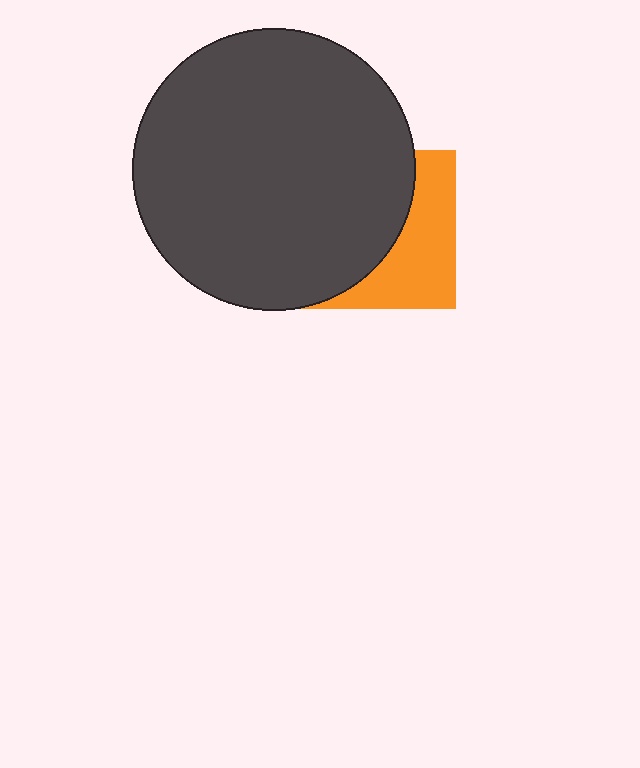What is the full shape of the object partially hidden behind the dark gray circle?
The partially hidden object is an orange square.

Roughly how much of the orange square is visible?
A small part of it is visible (roughly 41%).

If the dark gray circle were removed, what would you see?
You would see the complete orange square.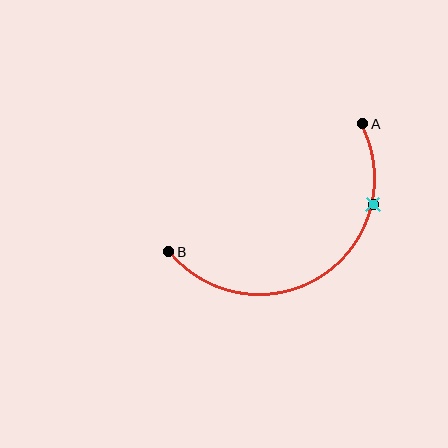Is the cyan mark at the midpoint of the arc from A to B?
No. The cyan mark lies on the arc but is closer to endpoint A. The arc midpoint would be at the point on the curve equidistant along the arc from both A and B.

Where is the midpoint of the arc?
The arc midpoint is the point on the curve farthest from the straight line joining A and B. It sits below that line.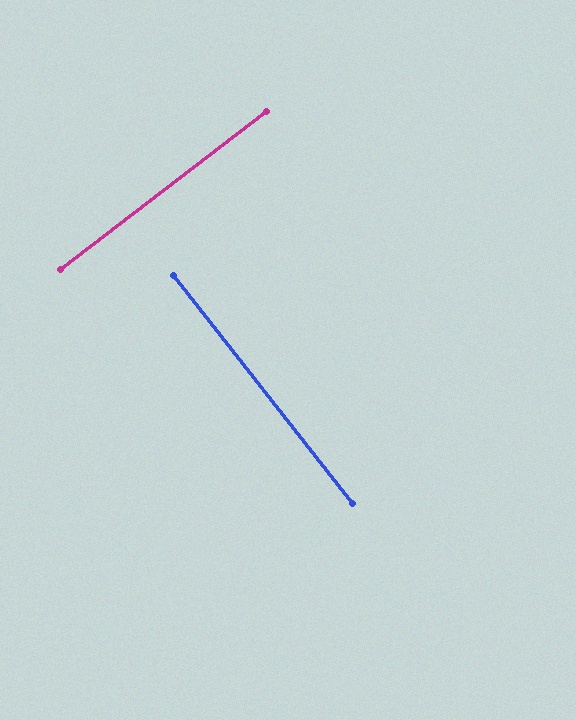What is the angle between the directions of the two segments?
Approximately 89 degrees.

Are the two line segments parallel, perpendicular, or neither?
Perpendicular — they meet at approximately 89°.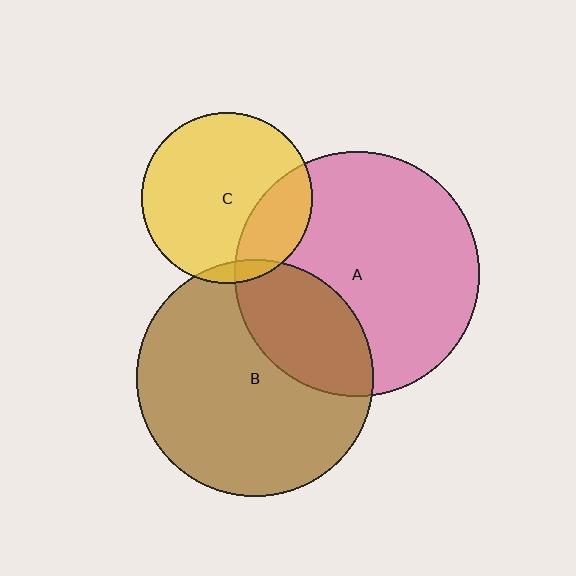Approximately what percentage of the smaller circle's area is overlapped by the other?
Approximately 30%.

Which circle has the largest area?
Circle A (pink).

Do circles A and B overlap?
Yes.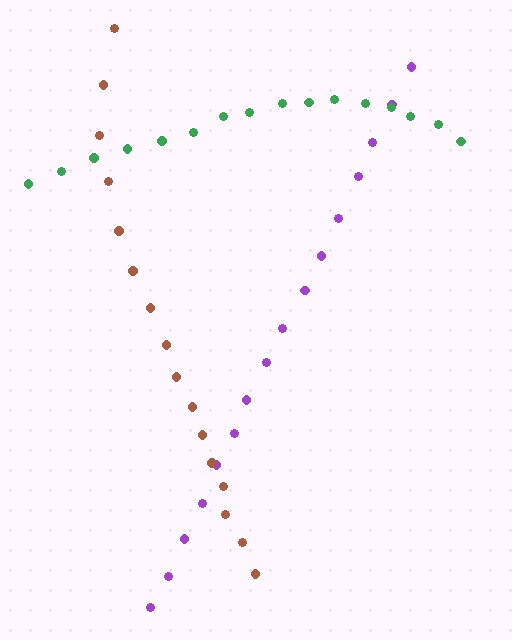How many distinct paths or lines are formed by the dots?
There are 3 distinct paths.